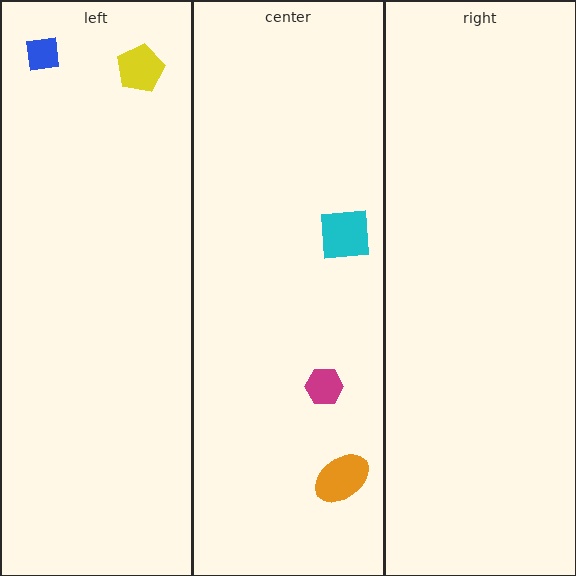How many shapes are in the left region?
2.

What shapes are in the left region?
The yellow pentagon, the blue square.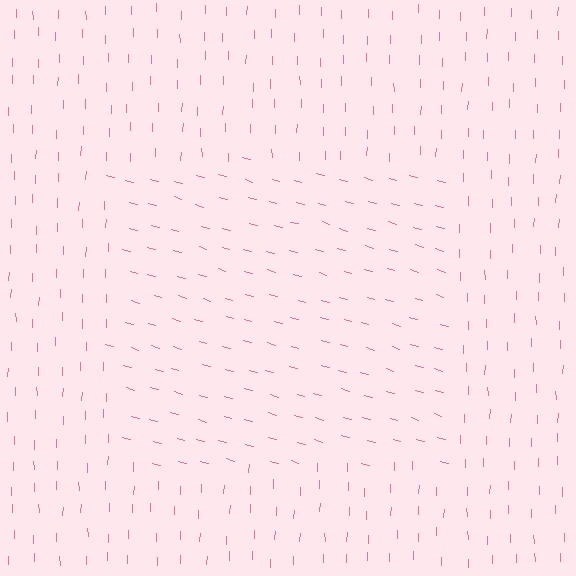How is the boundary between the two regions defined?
The boundary is defined purely by a change in line orientation (approximately 74 degrees difference). All lines are the same color and thickness.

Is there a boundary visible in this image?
Yes, there is a texture boundary formed by a change in line orientation.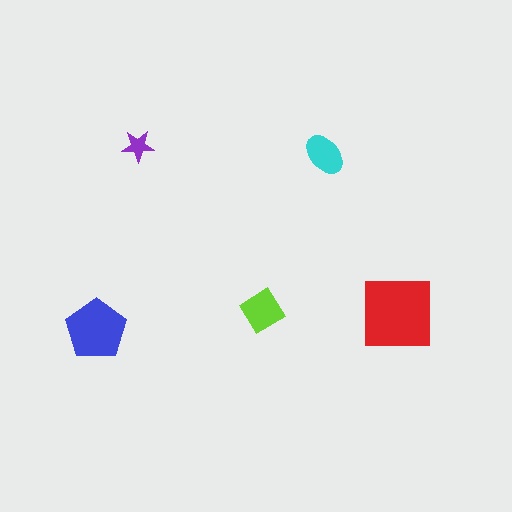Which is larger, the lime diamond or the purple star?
The lime diamond.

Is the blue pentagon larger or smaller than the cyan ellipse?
Larger.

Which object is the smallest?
The purple star.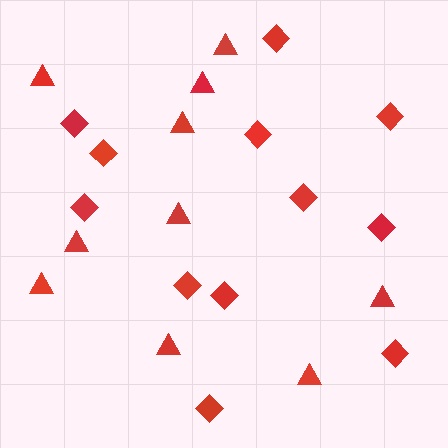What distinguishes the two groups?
There are 2 groups: one group of diamonds (12) and one group of triangles (10).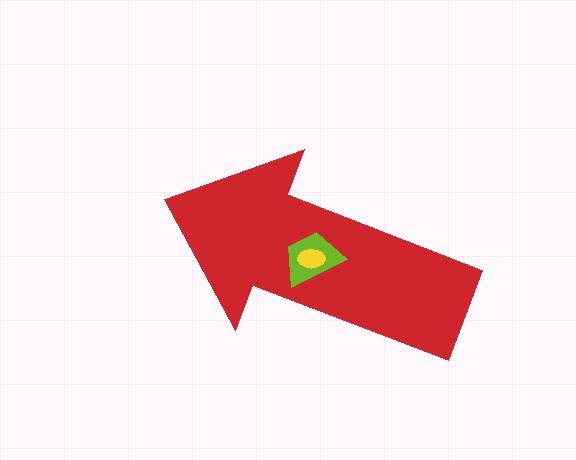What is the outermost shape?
The red arrow.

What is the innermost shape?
The yellow ellipse.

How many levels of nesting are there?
3.